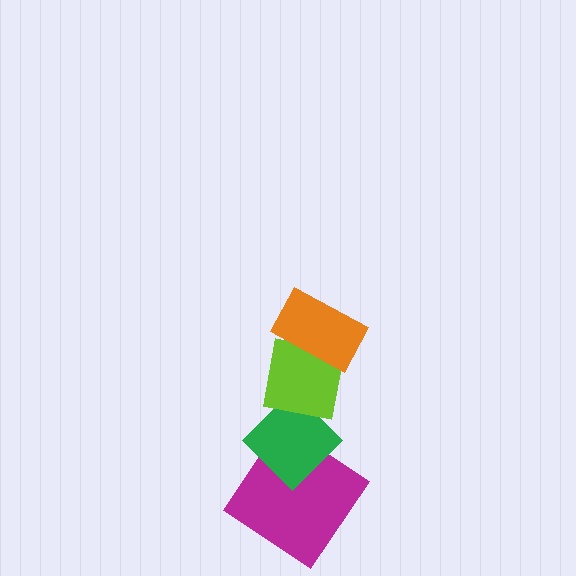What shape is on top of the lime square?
The orange rectangle is on top of the lime square.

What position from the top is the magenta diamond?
The magenta diamond is 4th from the top.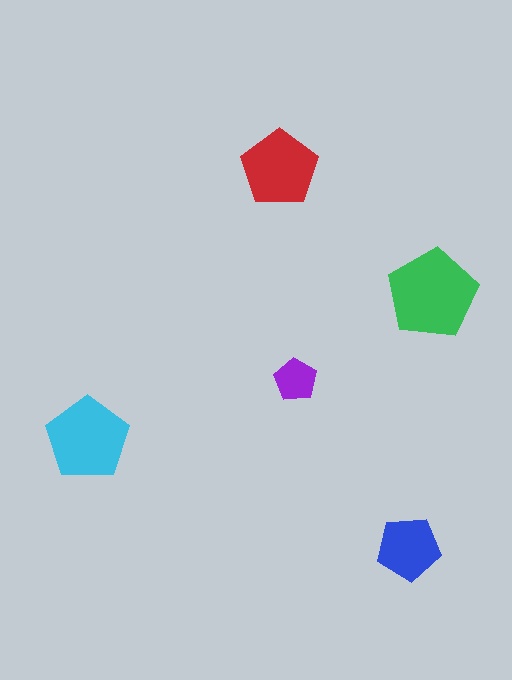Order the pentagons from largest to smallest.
the green one, the cyan one, the red one, the blue one, the purple one.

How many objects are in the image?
There are 5 objects in the image.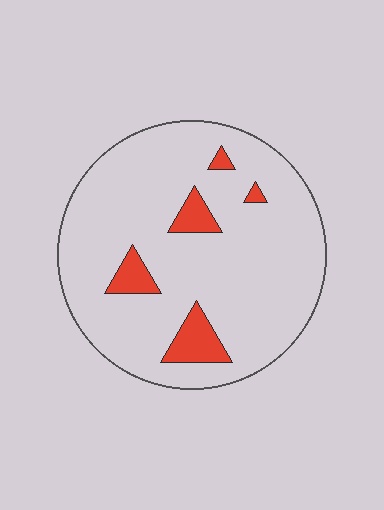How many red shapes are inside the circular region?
5.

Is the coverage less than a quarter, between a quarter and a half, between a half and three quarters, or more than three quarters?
Less than a quarter.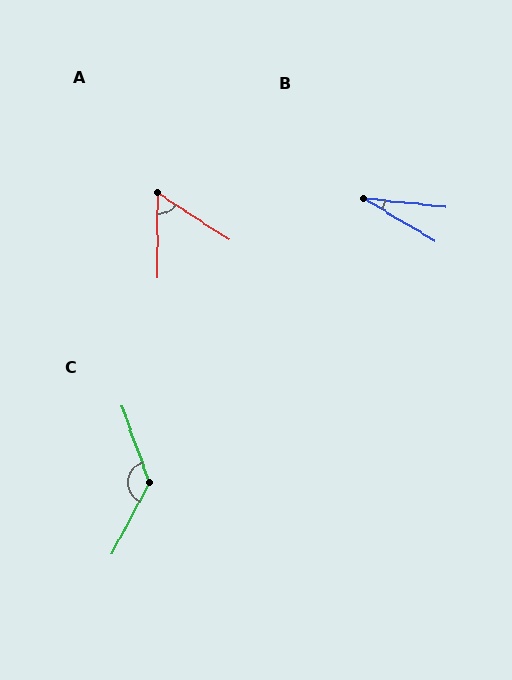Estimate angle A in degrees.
Approximately 58 degrees.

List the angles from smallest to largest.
B (24°), A (58°), C (133°).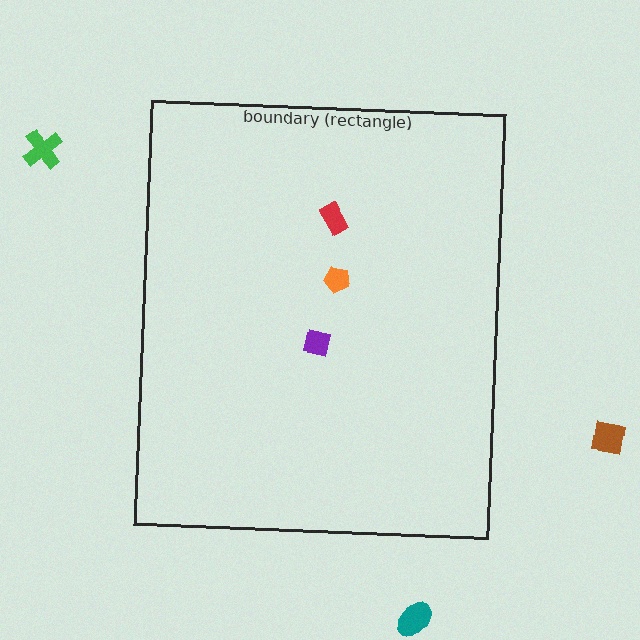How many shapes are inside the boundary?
3 inside, 3 outside.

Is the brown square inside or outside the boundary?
Outside.